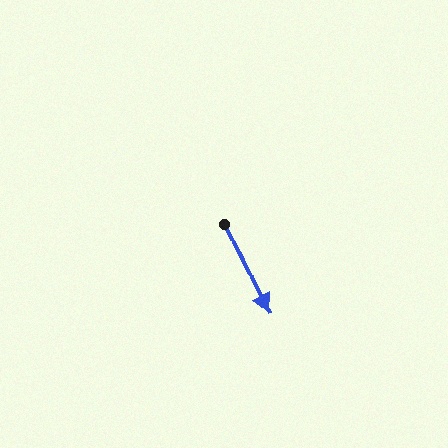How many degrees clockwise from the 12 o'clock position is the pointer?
Approximately 154 degrees.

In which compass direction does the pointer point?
Southeast.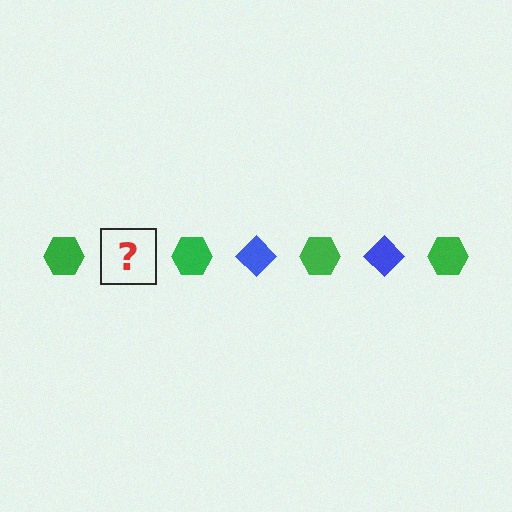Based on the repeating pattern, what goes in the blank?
The blank should be a blue diamond.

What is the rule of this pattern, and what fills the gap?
The rule is that the pattern alternates between green hexagon and blue diamond. The gap should be filled with a blue diamond.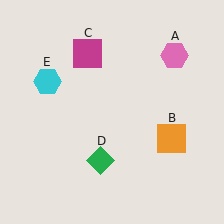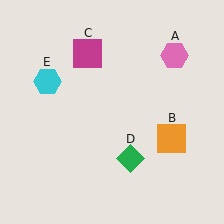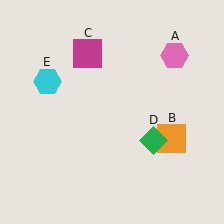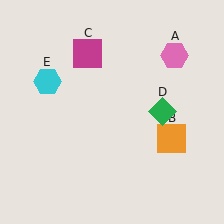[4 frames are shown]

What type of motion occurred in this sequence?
The green diamond (object D) rotated counterclockwise around the center of the scene.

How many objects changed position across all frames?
1 object changed position: green diamond (object D).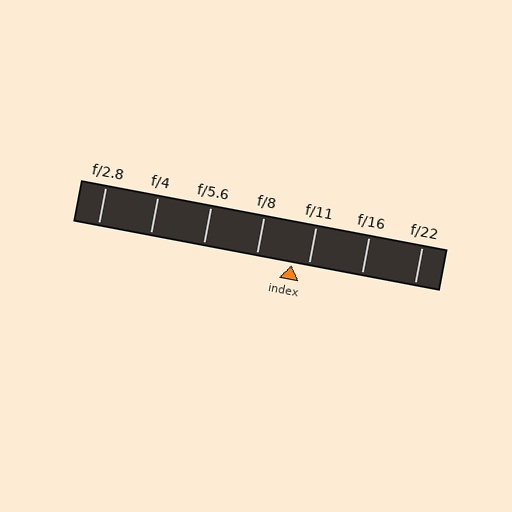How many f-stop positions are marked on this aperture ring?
There are 7 f-stop positions marked.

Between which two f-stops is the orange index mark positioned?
The index mark is between f/8 and f/11.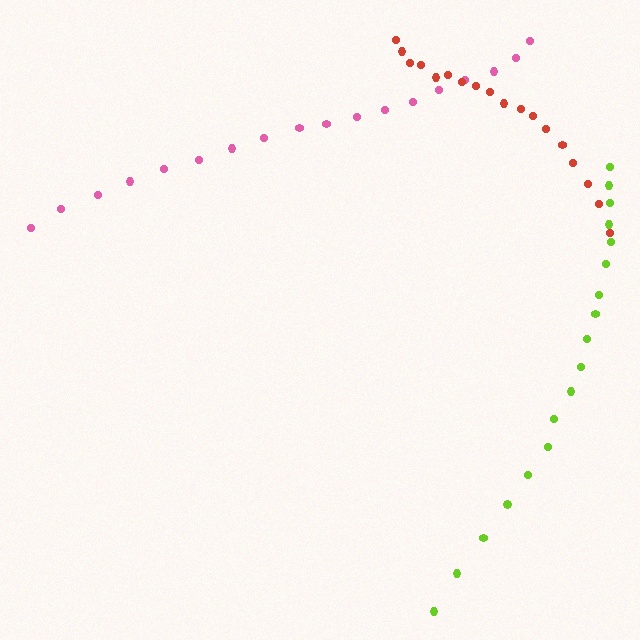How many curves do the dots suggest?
There are 3 distinct paths.